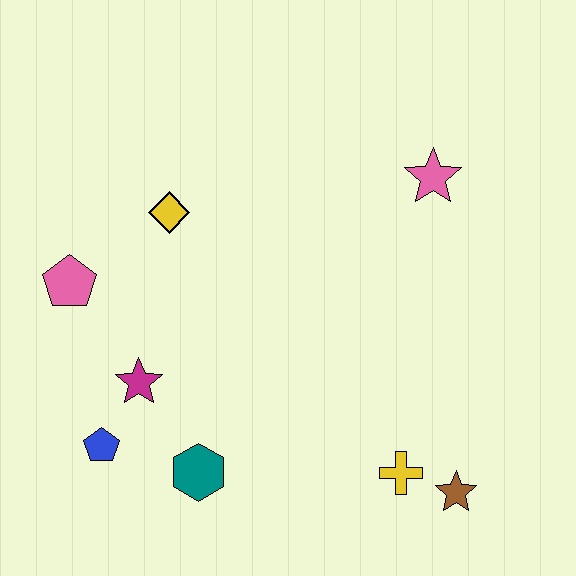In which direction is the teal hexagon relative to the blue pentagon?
The teal hexagon is to the right of the blue pentagon.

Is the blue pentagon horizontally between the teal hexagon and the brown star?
No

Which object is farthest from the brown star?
The pink pentagon is farthest from the brown star.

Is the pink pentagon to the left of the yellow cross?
Yes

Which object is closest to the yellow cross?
The brown star is closest to the yellow cross.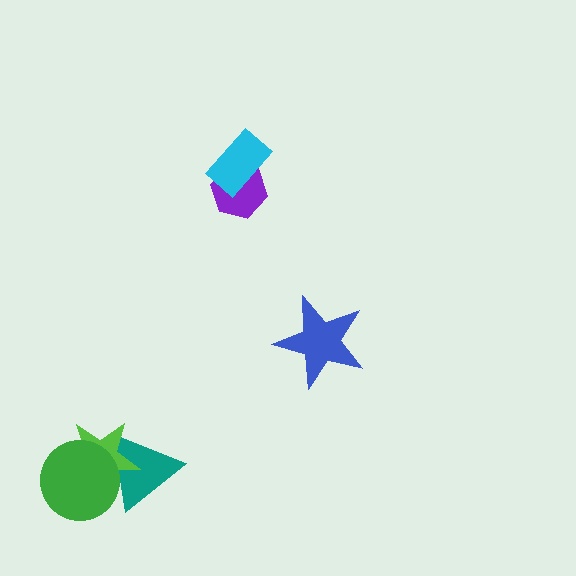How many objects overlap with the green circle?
2 objects overlap with the green circle.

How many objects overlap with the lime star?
2 objects overlap with the lime star.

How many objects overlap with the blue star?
0 objects overlap with the blue star.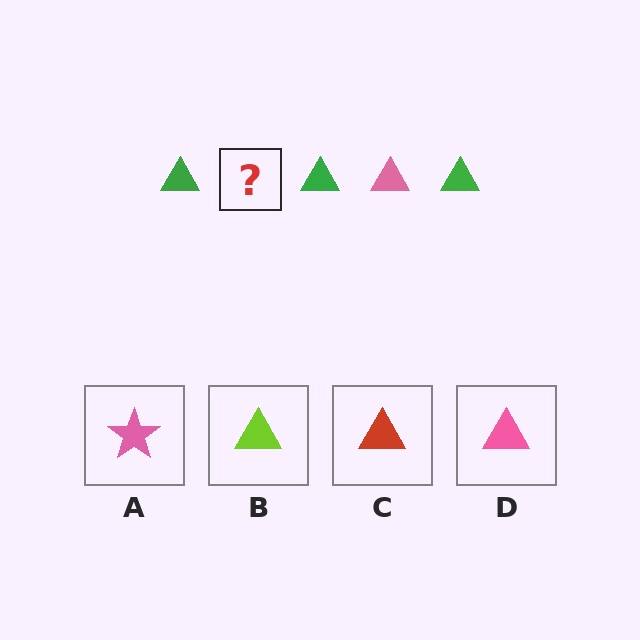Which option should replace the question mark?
Option D.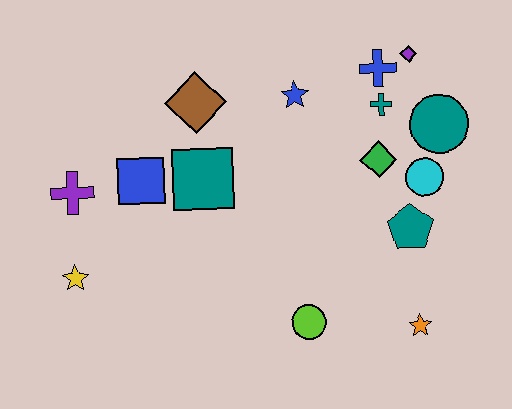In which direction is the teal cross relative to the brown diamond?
The teal cross is to the right of the brown diamond.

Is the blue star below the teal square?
No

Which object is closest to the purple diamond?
The blue cross is closest to the purple diamond.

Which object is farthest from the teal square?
The orange star is farthest from the teal square.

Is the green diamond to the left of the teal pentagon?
Yes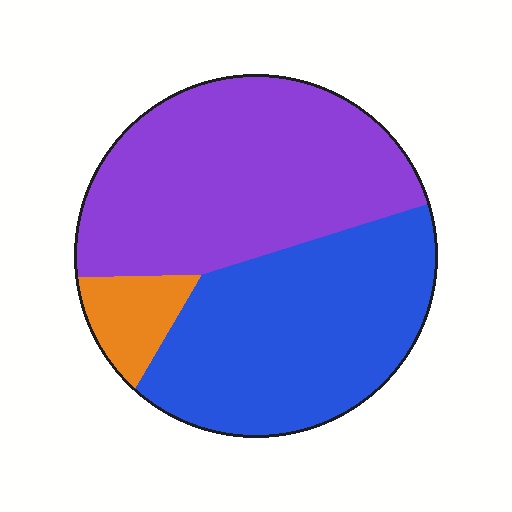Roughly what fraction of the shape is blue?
Blue covers roughly 45% of the shape.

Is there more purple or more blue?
Purple.